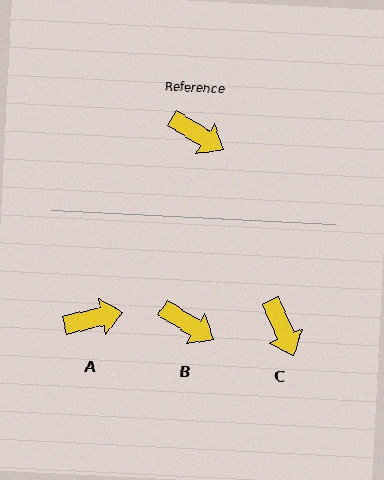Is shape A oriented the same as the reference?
No, it is off by about 45 degrees.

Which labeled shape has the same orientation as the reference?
B.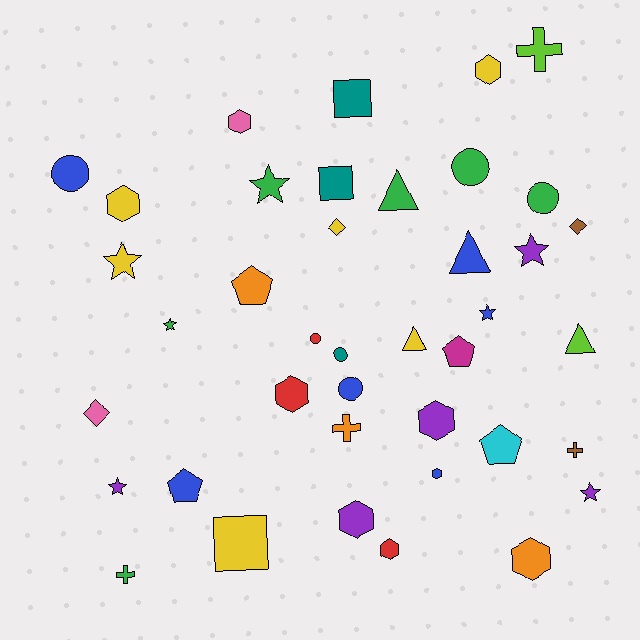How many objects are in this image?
There are 40 objects.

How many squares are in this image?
There are 3 squares.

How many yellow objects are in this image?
There are 6 yellow objects.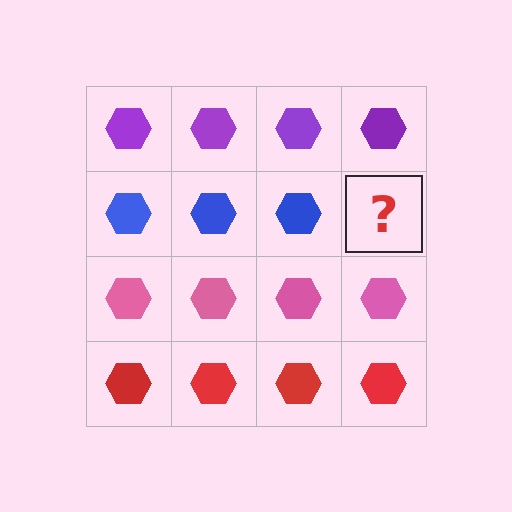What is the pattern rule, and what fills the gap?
The rule is that each row has a consistent color. The gap should be filled with a blue hexagon.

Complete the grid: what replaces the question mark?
The question mark should be replaced with a blue hexagon.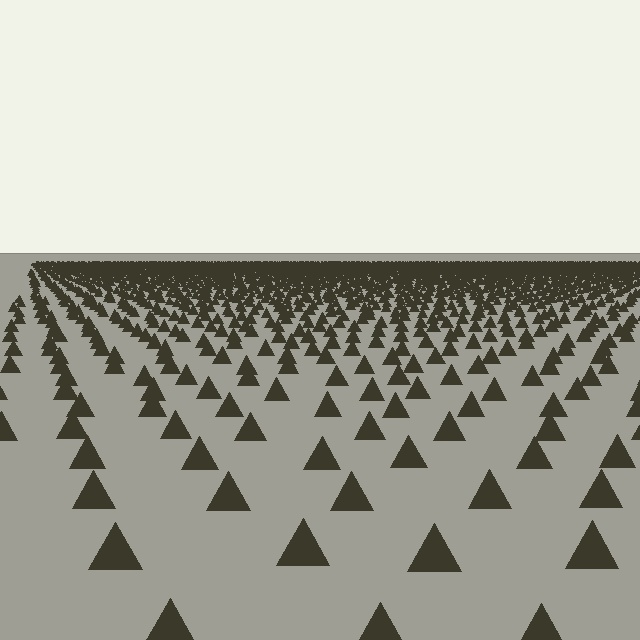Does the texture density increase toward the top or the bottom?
Density increases toward the top.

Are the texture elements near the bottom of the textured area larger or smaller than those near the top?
Larger. Near the bottom, elements are closer to the viewer and appear at a bigger on-screen size.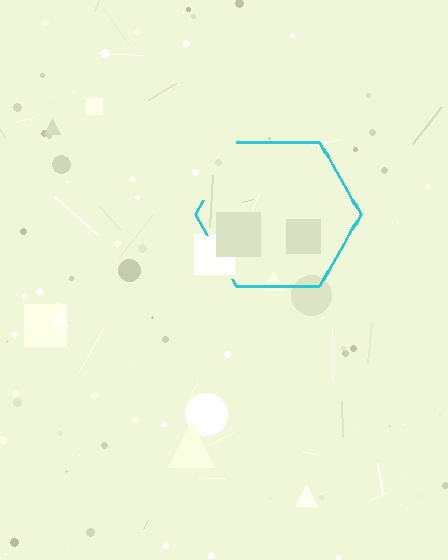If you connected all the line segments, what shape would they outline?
They would outline a hexagon.